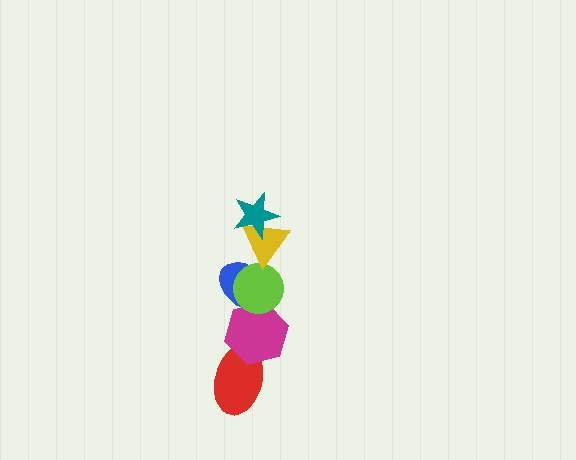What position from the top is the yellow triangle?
The yellow triangle is 2nd from the top.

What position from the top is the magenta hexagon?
The magenta hexagon is 5th from the top.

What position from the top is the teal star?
The teal star is 1st from the top.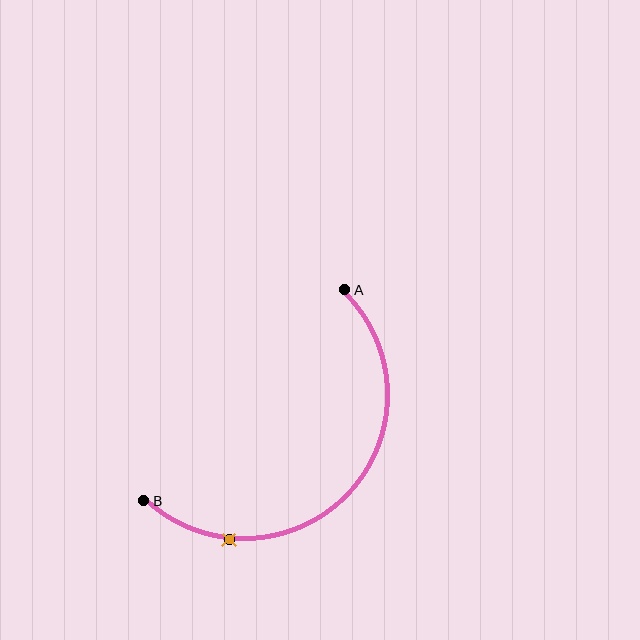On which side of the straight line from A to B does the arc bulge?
The arc bulges below and to the right of the straight line connecting A and B.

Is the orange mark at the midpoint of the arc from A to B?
No. The orange mark lies on the arc but is closer to endpoint B. The arc midpoint would be at the point on the curve equidistant along the arc from both A and B.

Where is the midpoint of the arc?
The arc midpoint is the point on the curve farthest from the straight line joining A and B. It sits below and to the right of that line.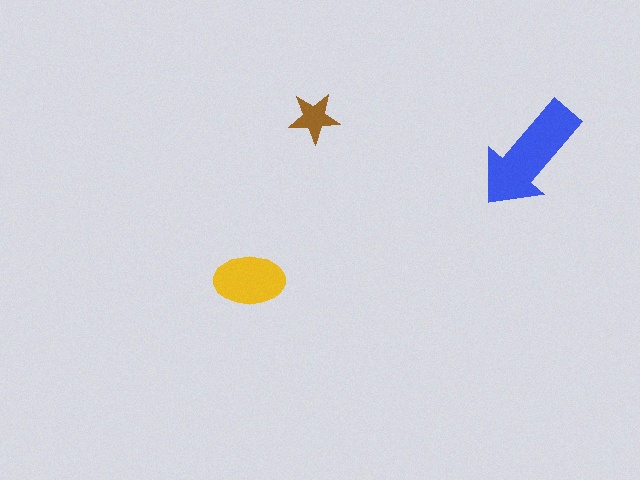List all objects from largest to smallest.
The blue arrow, the yellow ellipse, the brown star.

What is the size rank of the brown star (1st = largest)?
3rd.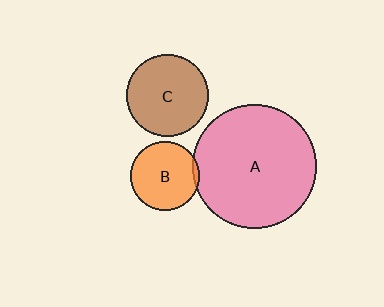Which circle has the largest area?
Circle A (pink).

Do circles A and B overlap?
Yes.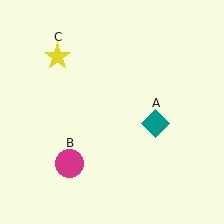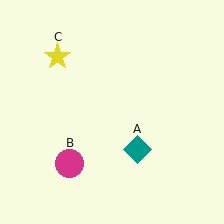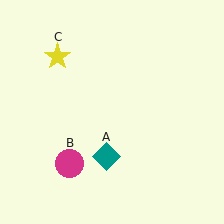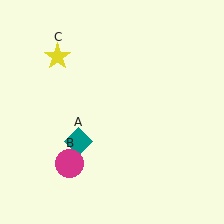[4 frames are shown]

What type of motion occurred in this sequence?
The teal diamond (object A) rotated clockwise around the center of the scene.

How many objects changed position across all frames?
1 object changed position: teal diamond (object A).